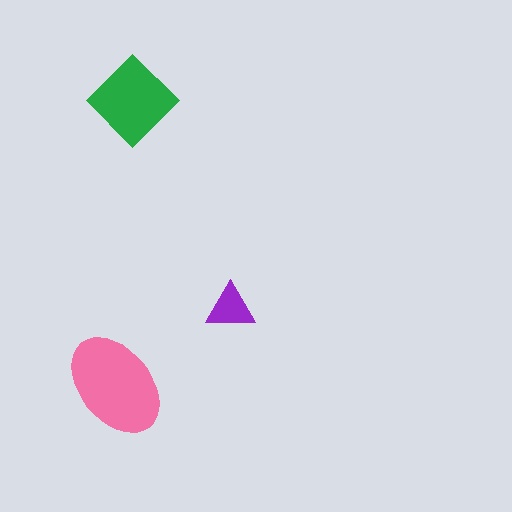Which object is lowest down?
The pink ellipse is bottommost.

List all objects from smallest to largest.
The purple triangle, the green diamond, the pink ellipse.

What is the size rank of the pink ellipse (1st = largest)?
1st.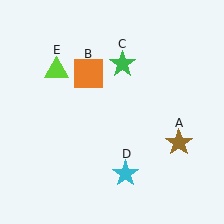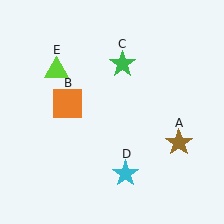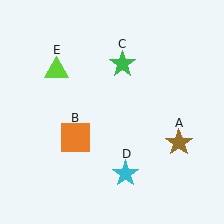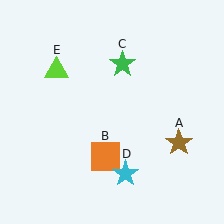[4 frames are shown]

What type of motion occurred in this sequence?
The orange square (object B) rotated counterclockwise around the center of the scene.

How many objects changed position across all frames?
1 object changed position: orange square (object B).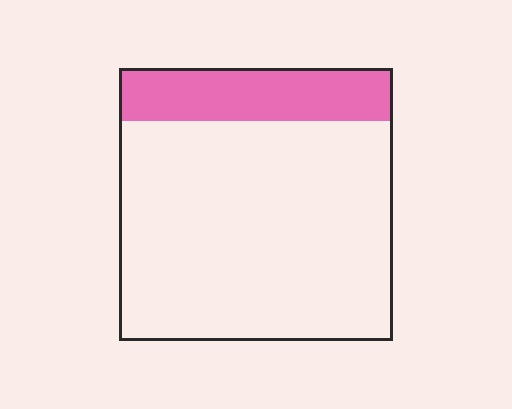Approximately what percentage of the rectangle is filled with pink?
Approximately 20%.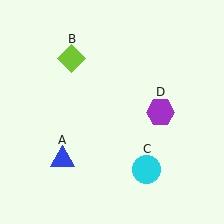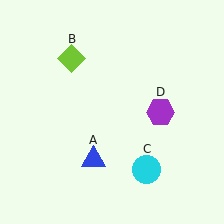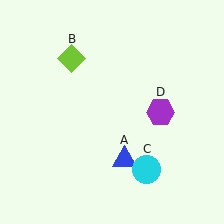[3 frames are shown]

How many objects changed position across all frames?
1 object changed position: blue triangle (object A).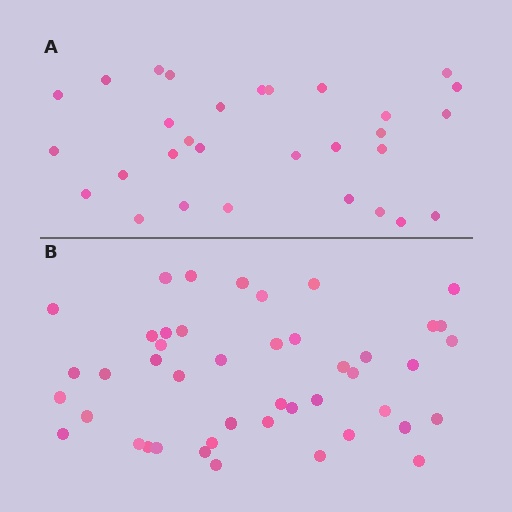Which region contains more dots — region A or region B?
Region B (the bottom region) has more dots.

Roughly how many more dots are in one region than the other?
Region B has approximately 15 more dots than region A.